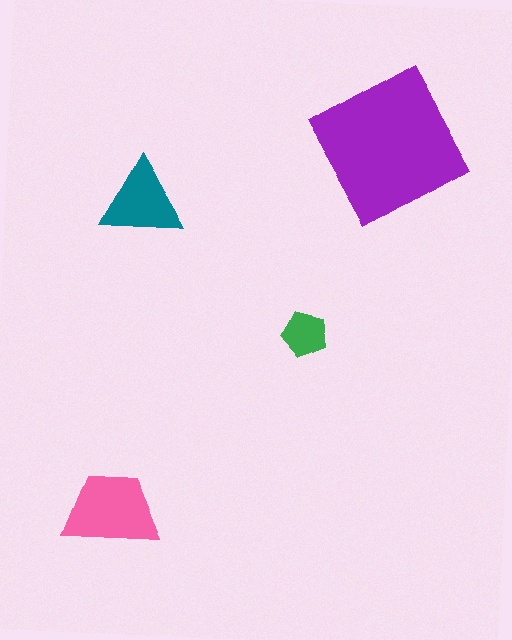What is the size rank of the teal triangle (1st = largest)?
3rd.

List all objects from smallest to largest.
The green pentagon, the teal triangle, the pink trapezoid, the purple square.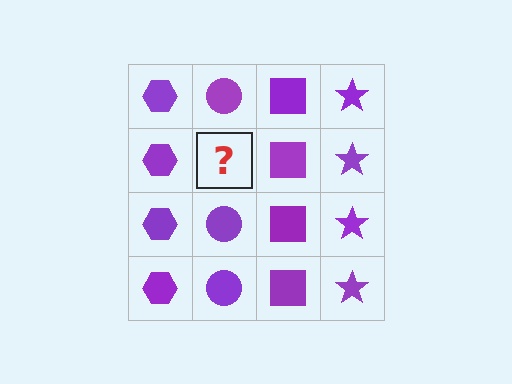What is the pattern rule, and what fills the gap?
The rule is that each column has a consistent shape. The gap should be filled with a purple circle.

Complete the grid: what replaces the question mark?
The question mark should be replaced with a purple circle.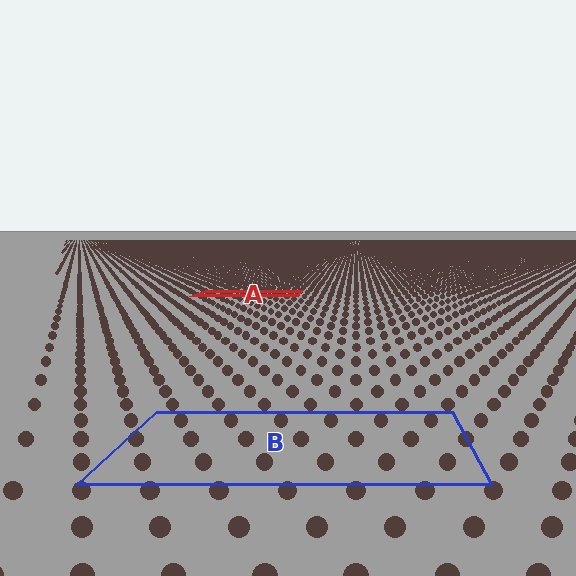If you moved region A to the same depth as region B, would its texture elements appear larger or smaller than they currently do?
They would appear larger. At a closer depth, the same texture elements are projected at a bigger on-screen size.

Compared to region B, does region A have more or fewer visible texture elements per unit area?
Region A has more texture elements per unit area — they are packed more densely because it is farther away.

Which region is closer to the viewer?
Region B is closer. The texture elements there are larger and more spread out.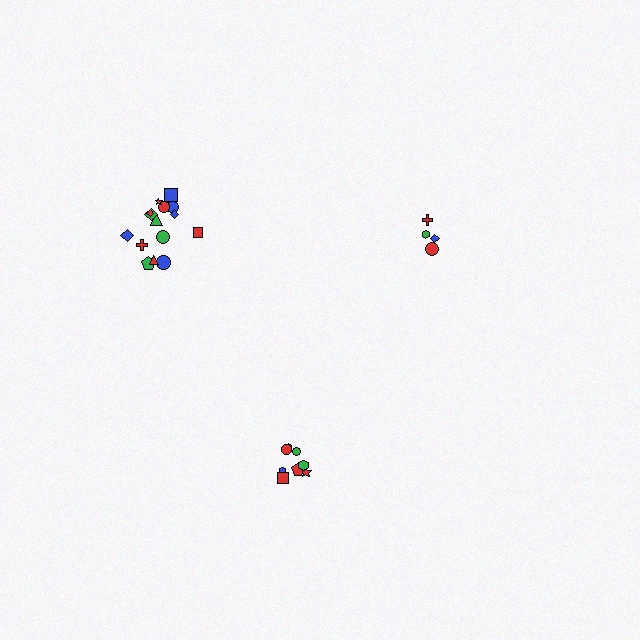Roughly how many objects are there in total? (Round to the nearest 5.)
Roughly 25 objects in total.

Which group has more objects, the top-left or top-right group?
The top-left group.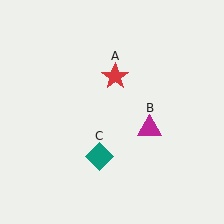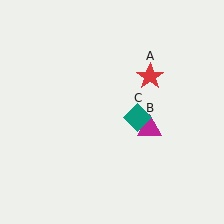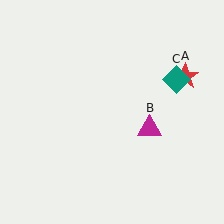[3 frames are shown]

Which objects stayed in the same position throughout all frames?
Magenta triangle (object B) remained stationary.